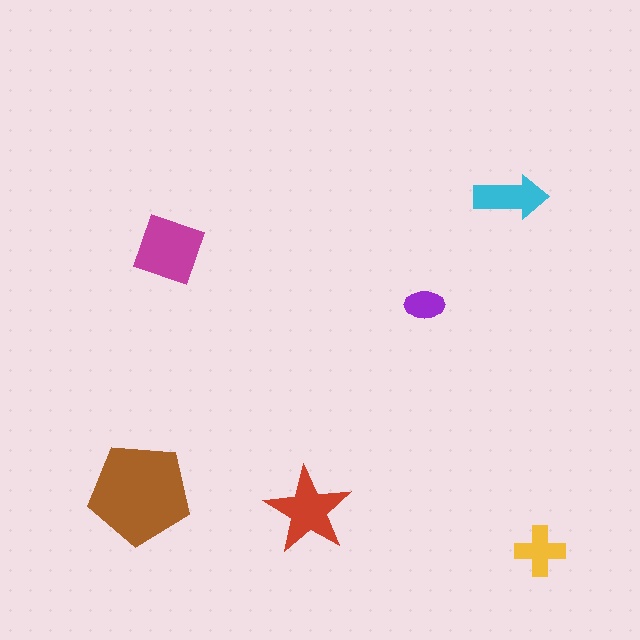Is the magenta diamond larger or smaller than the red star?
Larger.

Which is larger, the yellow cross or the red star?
The red star.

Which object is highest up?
The cyan arrow is topmost.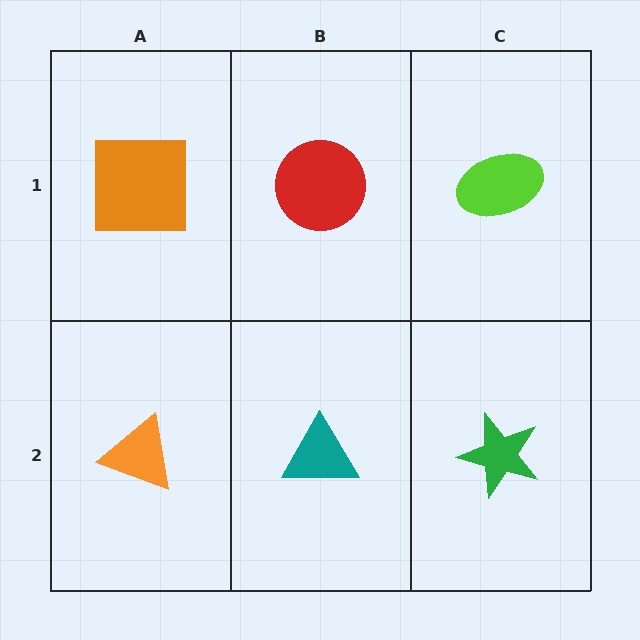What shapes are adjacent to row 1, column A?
An orange triangle (row 2, column A), a red circle (row 1, column B).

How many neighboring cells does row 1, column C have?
2.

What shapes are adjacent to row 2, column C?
A lime ellipse (row 1, column C), a teal triangle (row 2, column B).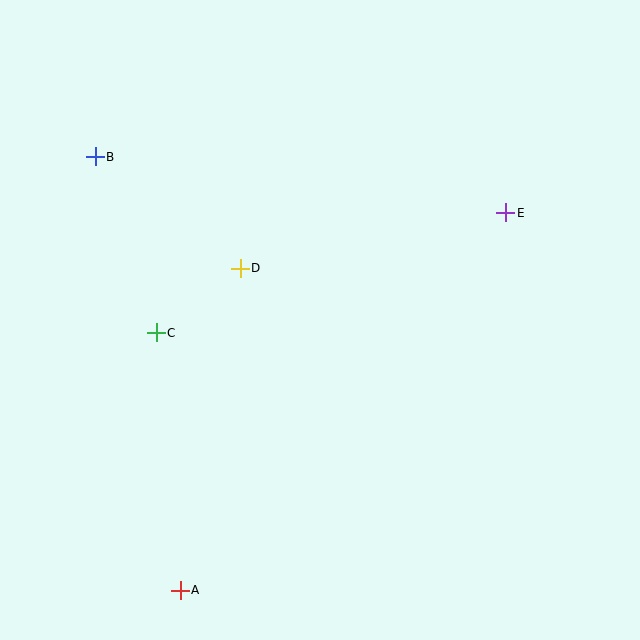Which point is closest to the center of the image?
Point D at (240, 268) is closest to the center.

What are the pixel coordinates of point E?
Point E is at (506, 213).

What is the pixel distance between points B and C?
The distance between B and C is 186 pixels.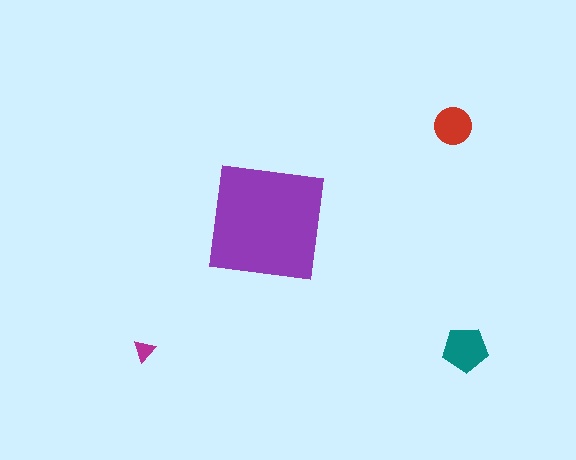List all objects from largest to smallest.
The purple square, the teal pentagon, the red circle, the magenta triangle.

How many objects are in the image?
There are 4 objects in the image.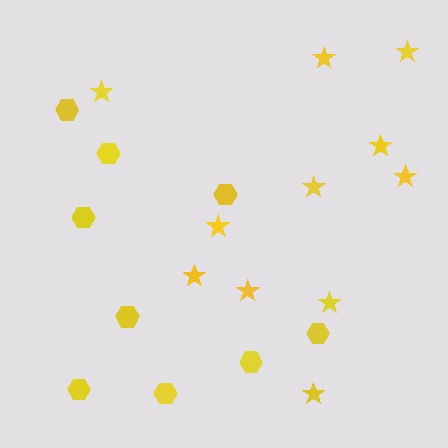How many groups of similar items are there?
There are 2 groups: one group of hexagons (9) and one group of stars (11).